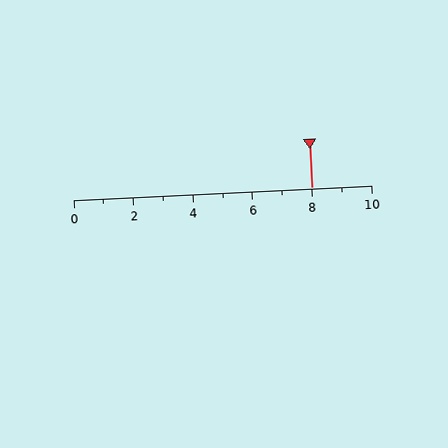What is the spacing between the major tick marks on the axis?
The major ticks are spaced 2 apart.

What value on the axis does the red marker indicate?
The marker indicates approximately 8.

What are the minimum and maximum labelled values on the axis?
The axis runs from 0 to 10.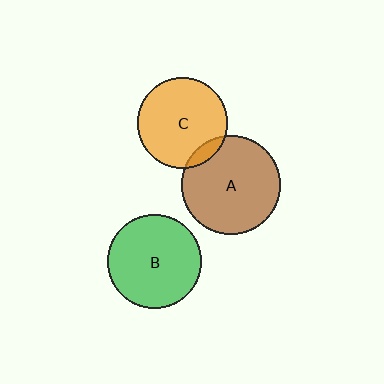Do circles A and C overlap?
Yes.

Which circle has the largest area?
Circle A (brown).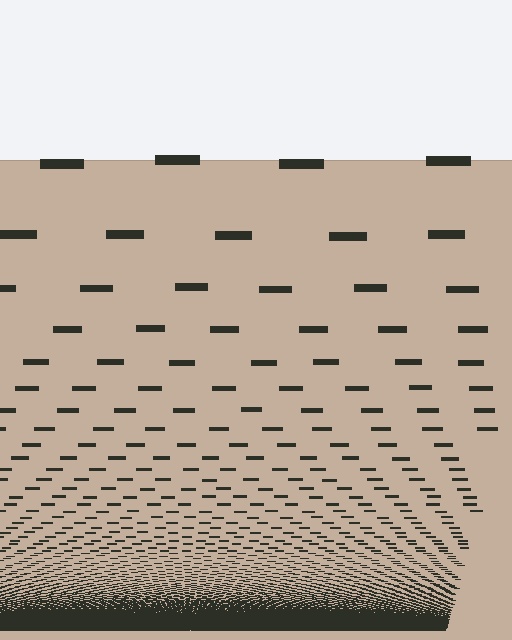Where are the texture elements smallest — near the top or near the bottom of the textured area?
Near the bottom.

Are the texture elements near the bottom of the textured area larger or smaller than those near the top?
Smaller. The gradient is inverted — elements near the bottom are smaller and denser.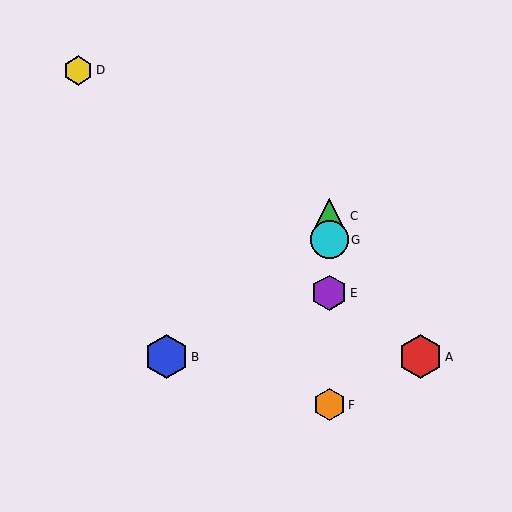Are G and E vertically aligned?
Yes, both are at x≈329.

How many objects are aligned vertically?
4 objects (C, E, F, G) are aligned vertically.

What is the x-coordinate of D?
Object D is at x≈78.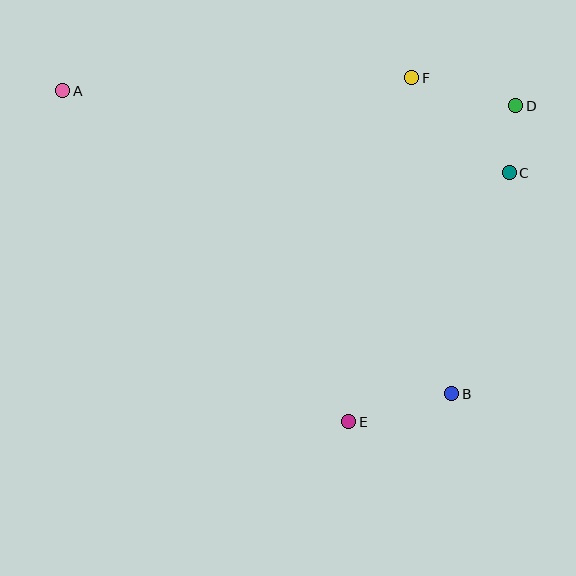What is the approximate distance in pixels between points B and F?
The distance between B and F is approximately 319 pixels.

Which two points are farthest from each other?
Points A and B are farthest from each other.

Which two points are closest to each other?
Points C and D are closest to each other.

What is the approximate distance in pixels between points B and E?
The distance between B and E is approximately 107 pixels.